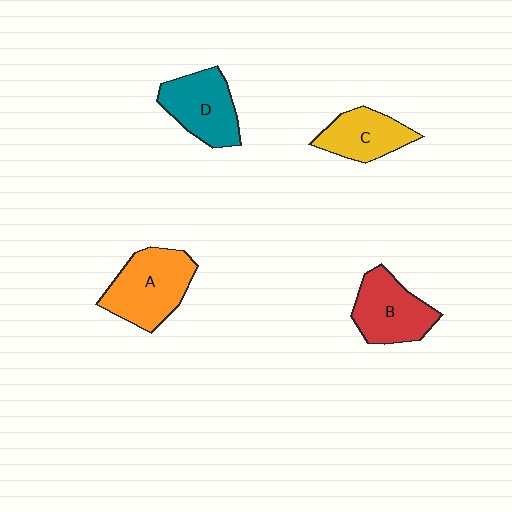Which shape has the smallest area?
Shape C (yellow).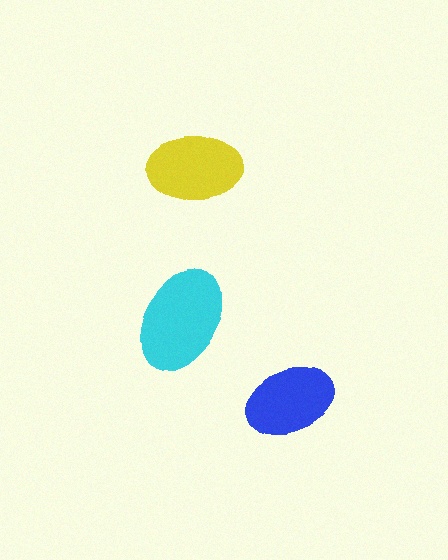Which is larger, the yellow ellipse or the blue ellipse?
The yellow one.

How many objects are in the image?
There are 3 objects in the image.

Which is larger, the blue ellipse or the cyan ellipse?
The cyan one.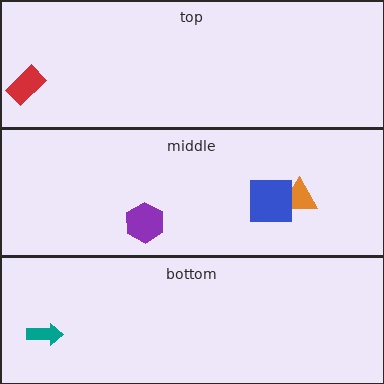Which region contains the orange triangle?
The middle region.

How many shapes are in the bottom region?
1.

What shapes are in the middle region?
The orange triangle, the purple hexagon, the blue square.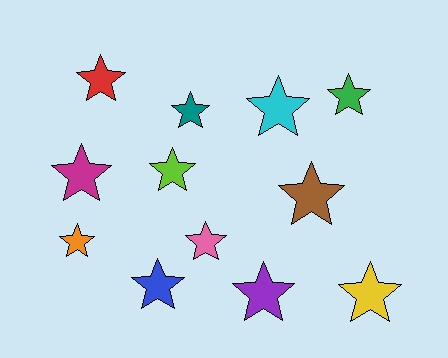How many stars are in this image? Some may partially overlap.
There are 12 stars.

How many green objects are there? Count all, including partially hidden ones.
There is 1 green object.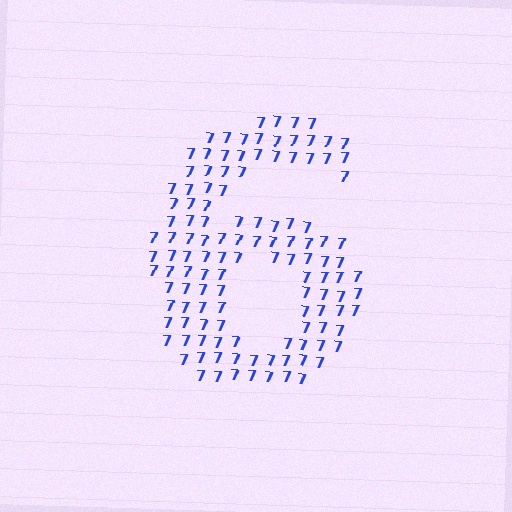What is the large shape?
The large shape is the digit 6.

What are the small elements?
The small elements are digit 7's.